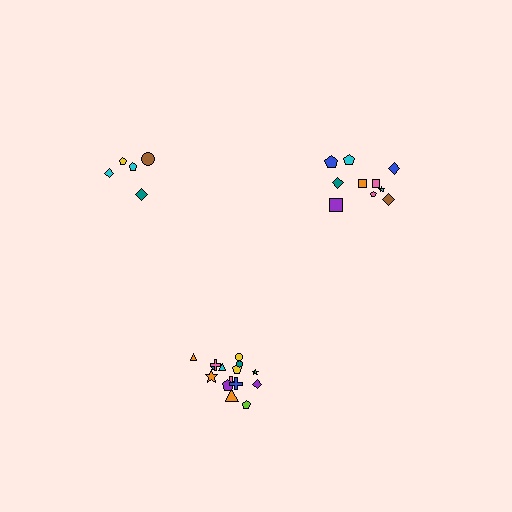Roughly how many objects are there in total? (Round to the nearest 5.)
Roughly 30 objects in total.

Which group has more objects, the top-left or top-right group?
The top-right group.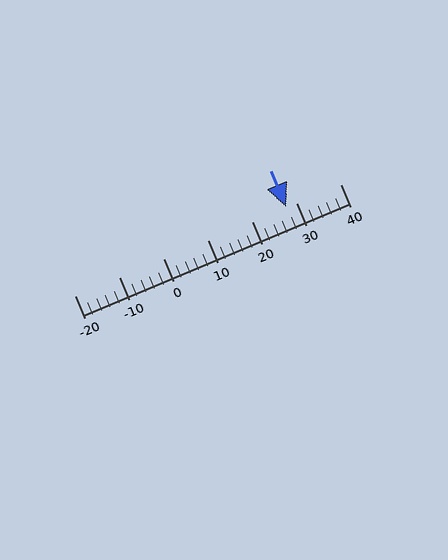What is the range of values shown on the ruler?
The ruler shows values from -20 to 40.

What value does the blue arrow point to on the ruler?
The blue arrow points to approximately 28.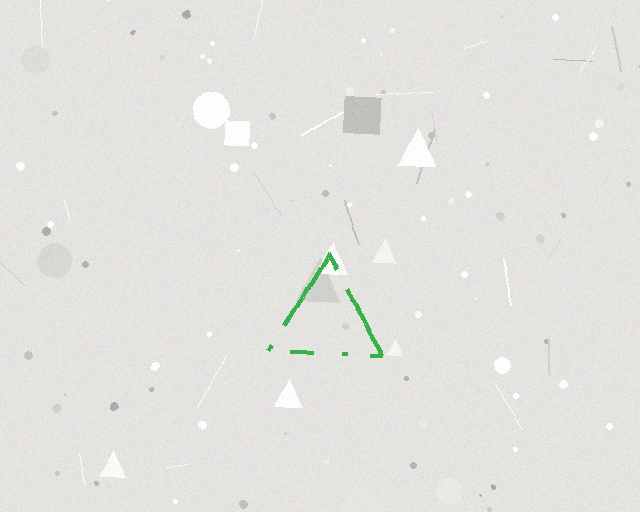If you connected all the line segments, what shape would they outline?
They would outline a triangle.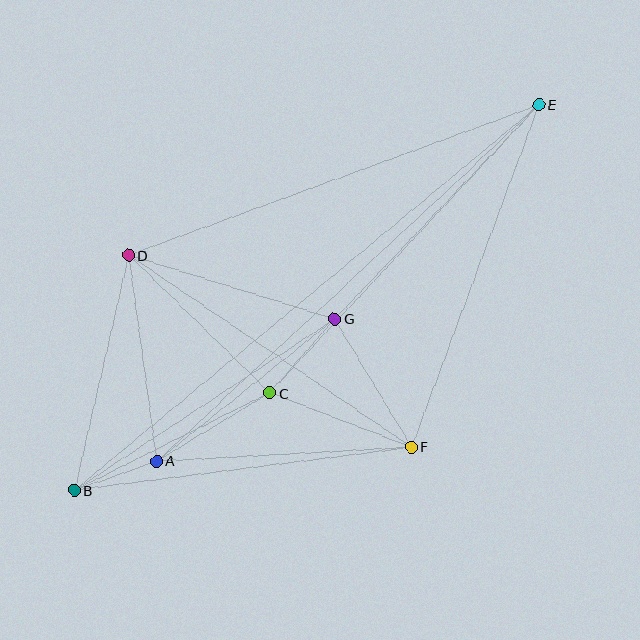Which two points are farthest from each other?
Points B and E are farthest from each other.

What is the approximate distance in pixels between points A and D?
The distance between A and D is approximately 207 pixels.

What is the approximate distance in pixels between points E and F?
The distance between E and F is approximately 365 pixels.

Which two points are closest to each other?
Points A and B are closest to each other.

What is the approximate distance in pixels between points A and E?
The distance between A and E is approximately 522 pixels.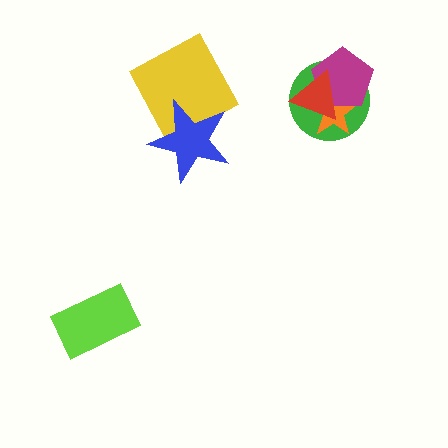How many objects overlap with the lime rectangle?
0 objects overlap with the lime rectangle.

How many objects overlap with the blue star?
1 object overlaps with the blue star.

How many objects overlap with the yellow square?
1 object overlaps with the yellow square.